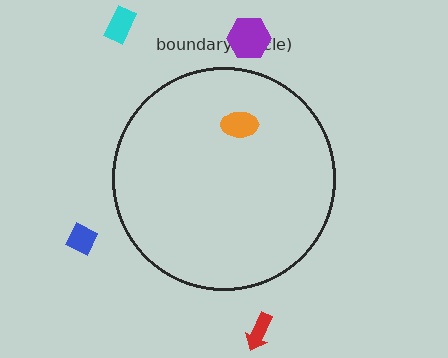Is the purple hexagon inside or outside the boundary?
Outside.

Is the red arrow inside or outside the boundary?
Outside.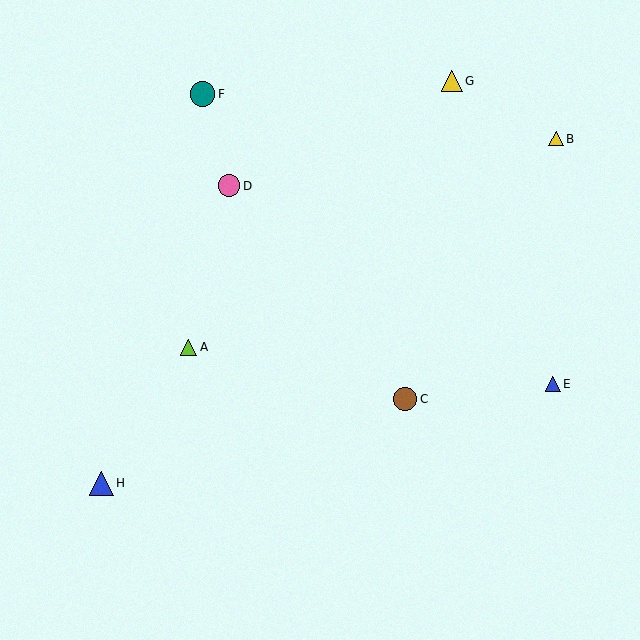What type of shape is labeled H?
Shape H is a blue triangle.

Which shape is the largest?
The teal circle (labeled F) is the largest.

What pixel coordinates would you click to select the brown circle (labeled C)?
Click at (405, 399) to select the brown circle C.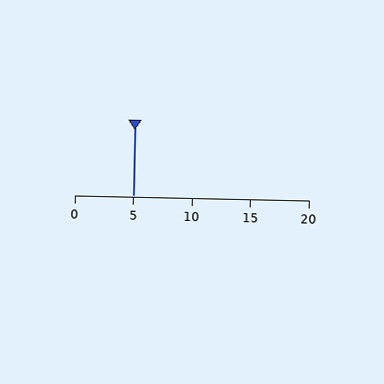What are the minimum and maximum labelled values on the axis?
The axis runs from 0 to 20.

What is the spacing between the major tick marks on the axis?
The major ticks are spaced 5 apart.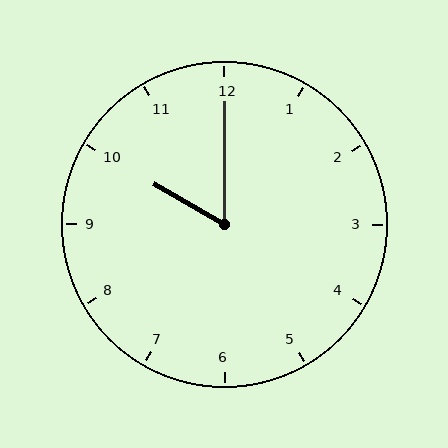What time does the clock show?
10:00.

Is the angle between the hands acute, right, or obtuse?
It is acute.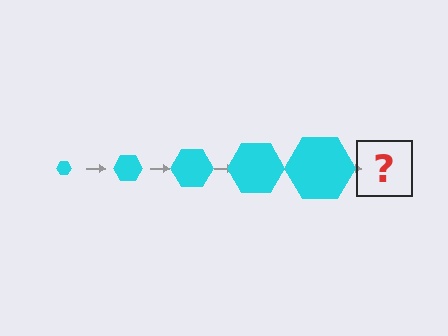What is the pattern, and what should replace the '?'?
The pattern is that the hexagon gets progressively larger each step. The '?' should be a cyan hexagon, larger than the previous one.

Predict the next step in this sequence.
The next step is a cyan hexagon, larger than the previous one.